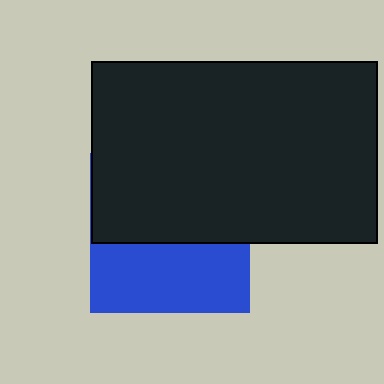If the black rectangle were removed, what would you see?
You would see the complete blue square.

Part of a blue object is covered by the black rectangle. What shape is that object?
It is a square.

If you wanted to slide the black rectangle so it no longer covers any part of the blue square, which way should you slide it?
Slide it up — that is the most direct way to separate the two shapes.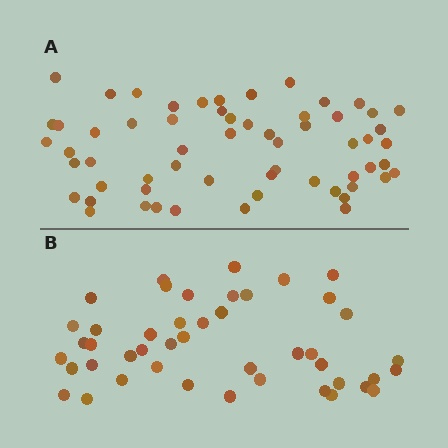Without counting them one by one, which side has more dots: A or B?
Region A (the top region) has more dots.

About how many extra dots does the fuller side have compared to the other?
Region A has approximately 15 more dots than region B.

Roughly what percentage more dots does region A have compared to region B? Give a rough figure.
About 35% more.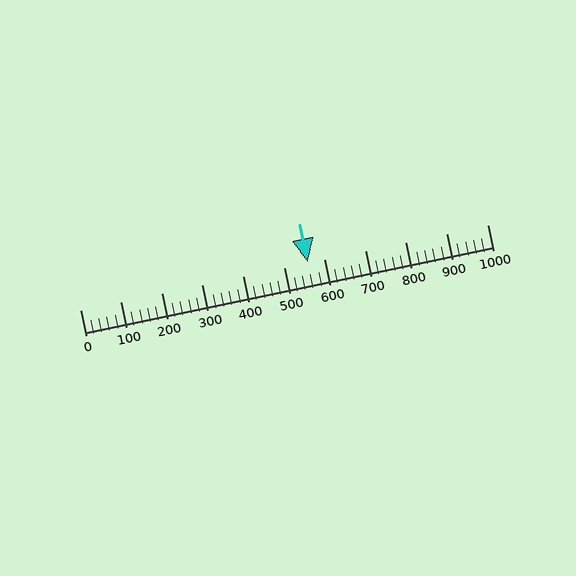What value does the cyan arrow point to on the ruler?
The cyan arrow points to approximately 560.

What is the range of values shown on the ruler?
The ruler shows values from 0 to 1000.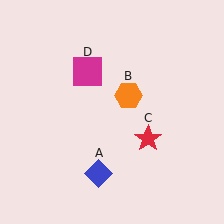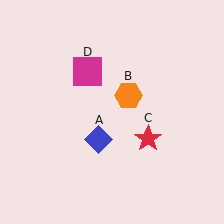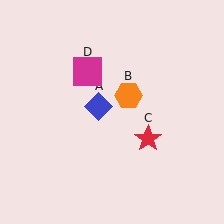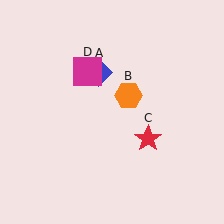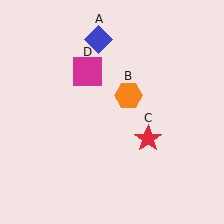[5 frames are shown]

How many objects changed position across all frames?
1 object changed position: blue diamond (object A).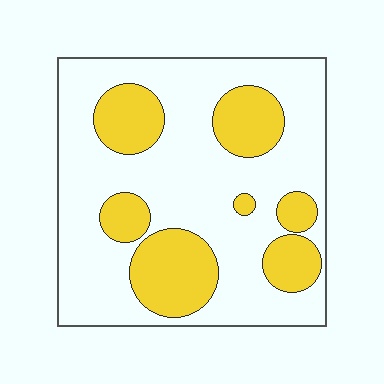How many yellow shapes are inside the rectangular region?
7.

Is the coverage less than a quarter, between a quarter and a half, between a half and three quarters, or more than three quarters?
Between a quarter and a half.